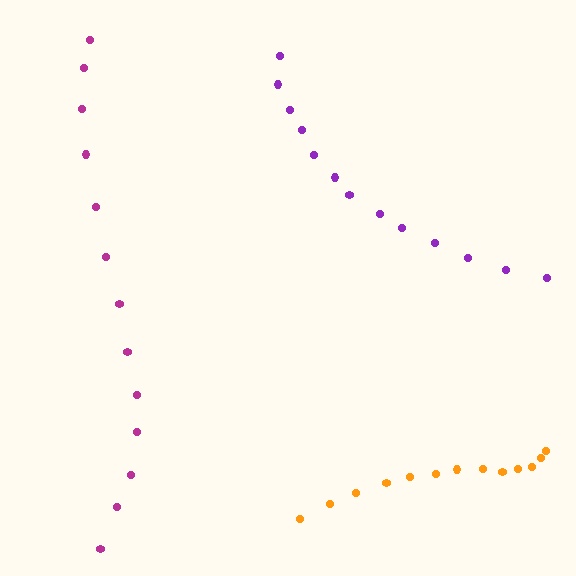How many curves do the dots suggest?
There are 3 distinct paths.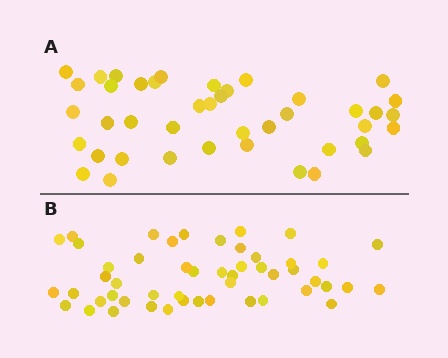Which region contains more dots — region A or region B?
Region B (the bottom region) has more dots.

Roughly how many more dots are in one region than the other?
Region B has roughly 8 or so more dots than region A.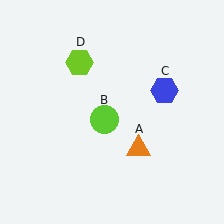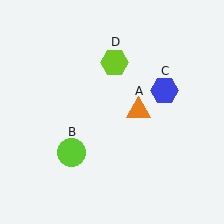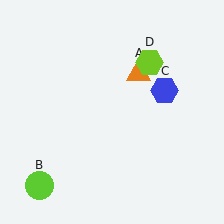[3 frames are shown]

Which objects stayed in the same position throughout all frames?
Blue hexagon (object C) remained stationary.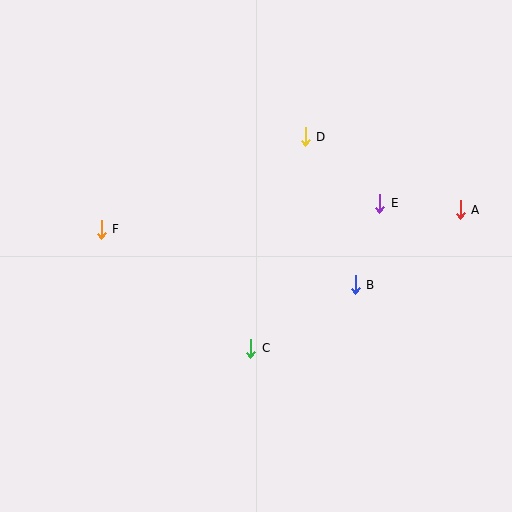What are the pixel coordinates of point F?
Point F is at (101, 229).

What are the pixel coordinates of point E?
Point E is at (380, 203).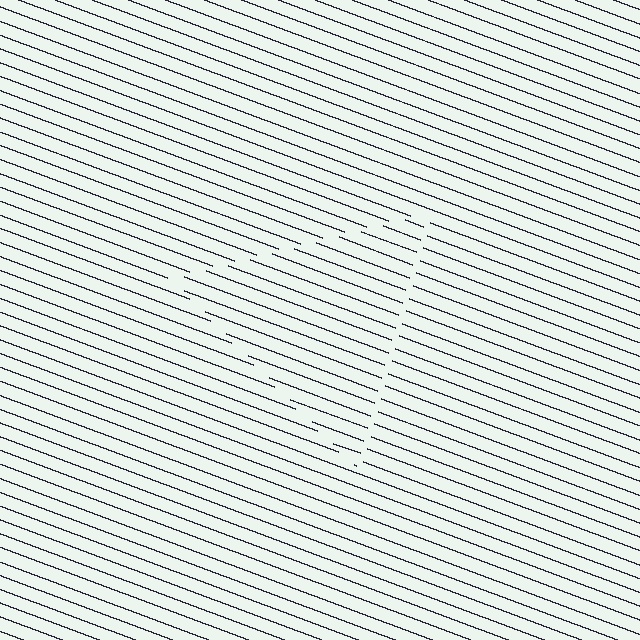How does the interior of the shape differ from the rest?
The interior of the shape contains the same grating, shifted by half a period — the contour is defined by the phase discontinuity where line-ends from the inner and outer gratings abut.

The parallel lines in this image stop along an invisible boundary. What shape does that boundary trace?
An illusory triangle. The interior of the shape contains the same grating, shifted by half a period — the contour is defined by the phase discontinuity where line-ends from the inner and outer gratings abut.